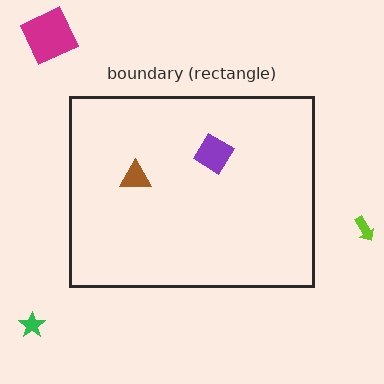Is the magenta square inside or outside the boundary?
Outside.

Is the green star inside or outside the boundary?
Outside.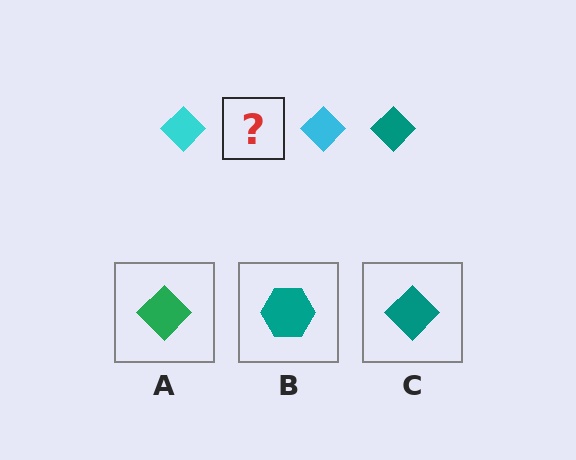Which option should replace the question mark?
Option C.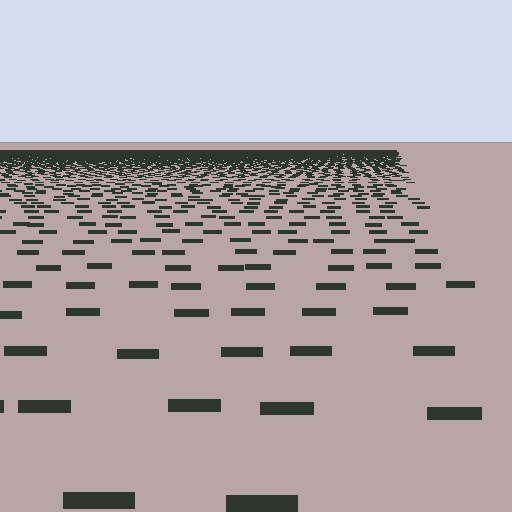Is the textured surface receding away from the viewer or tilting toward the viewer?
The surface is receding away from the viewer. Texture elements get smaller and denser toward the top.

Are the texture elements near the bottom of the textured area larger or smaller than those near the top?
Larger. Near the bottom, elements are closer to the viewer and appear at a bigger on-screen size.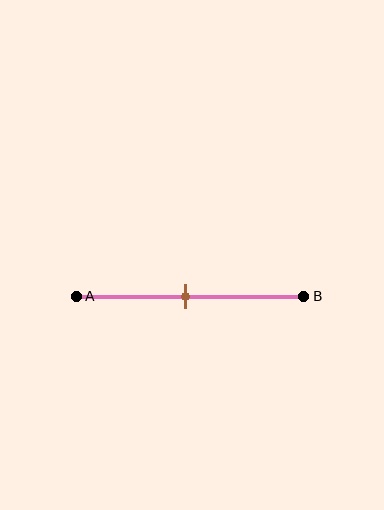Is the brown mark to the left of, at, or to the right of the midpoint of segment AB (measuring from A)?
The brown mark is approximately at the midpoint of segment AB.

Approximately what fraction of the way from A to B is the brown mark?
The brown mark is approximately 50% of the way from A to B.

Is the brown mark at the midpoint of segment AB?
Yes, the mark is approximately at the midpoint.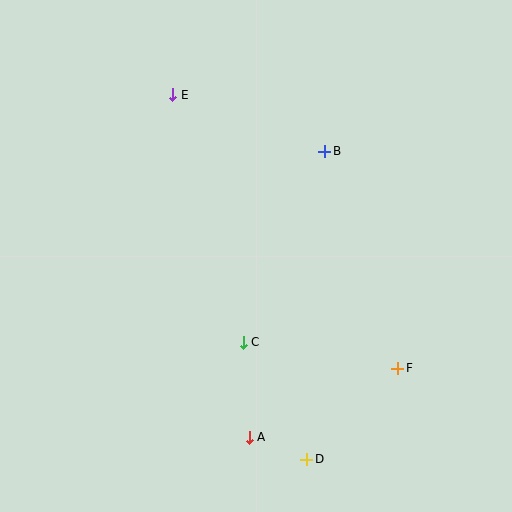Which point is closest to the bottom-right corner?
Point F is closest to the bottom-right corner.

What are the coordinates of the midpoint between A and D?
The midpoint between A and D is at (278, 448).